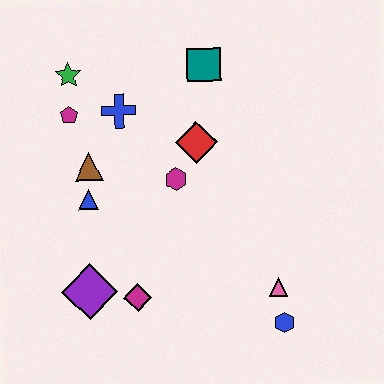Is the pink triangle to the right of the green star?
Yes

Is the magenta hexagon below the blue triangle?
No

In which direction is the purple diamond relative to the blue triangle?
The purple diamond is below the blue triangle.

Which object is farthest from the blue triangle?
The blue hexagon is farthest from the blue triangle.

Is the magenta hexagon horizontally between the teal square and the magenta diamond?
Yes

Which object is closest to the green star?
The magenta pentagon is closest to the green star.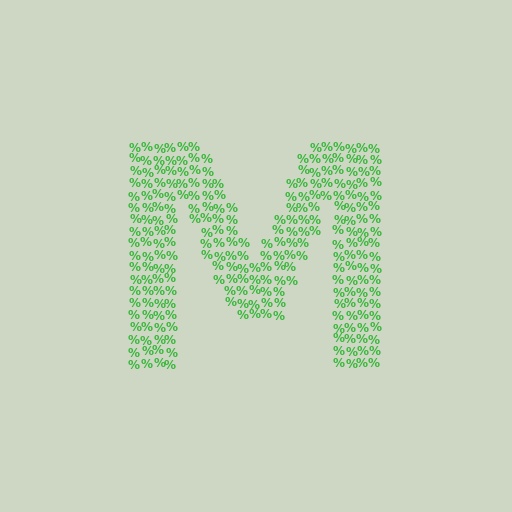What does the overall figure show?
The overall figure shows the letter M.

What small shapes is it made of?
It is made of small percent signs.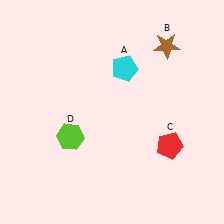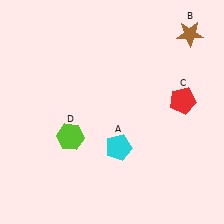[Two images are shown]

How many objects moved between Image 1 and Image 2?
3 objects moved between the two images.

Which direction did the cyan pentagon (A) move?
The cyan pentagon (A) moved down.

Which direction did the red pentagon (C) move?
The red pentagon (C) moved up.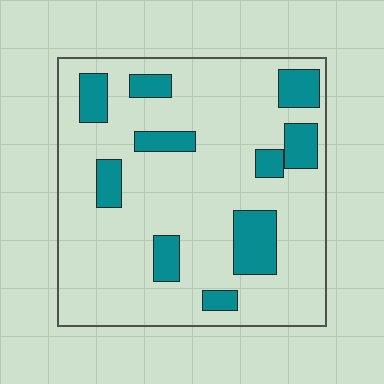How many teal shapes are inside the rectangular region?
10.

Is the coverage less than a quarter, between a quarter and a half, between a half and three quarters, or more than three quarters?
Less than a quarter.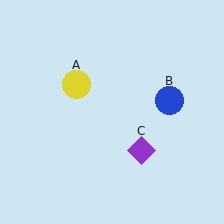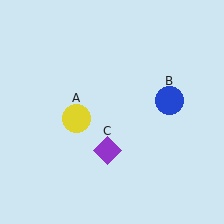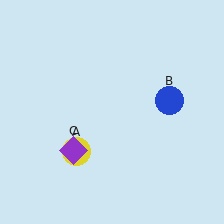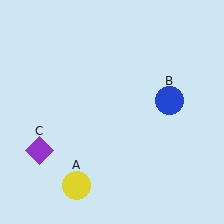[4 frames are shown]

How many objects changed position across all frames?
2 objects changed position: yellow circle (object A), purple diamond (object C).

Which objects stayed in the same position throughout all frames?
Blue circle (object B) remained stationary.